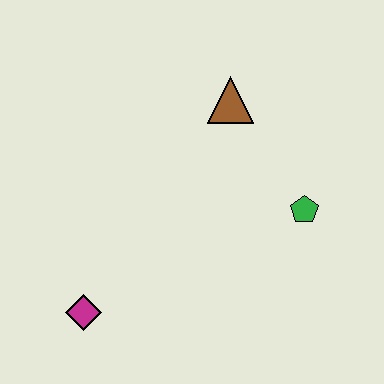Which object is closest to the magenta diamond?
The green pentagon is closest to the magenta diamond.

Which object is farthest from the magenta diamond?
The brown triangle is farthest from the magenta diamond.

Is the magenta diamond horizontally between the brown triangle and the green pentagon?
No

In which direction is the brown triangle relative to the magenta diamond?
The brown triangle is above the magenta diamond.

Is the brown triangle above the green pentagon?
Yes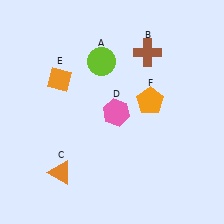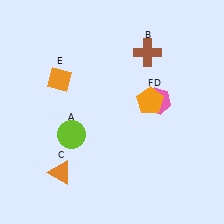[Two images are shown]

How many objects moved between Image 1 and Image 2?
2 objects moved between the two images.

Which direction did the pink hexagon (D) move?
The pink hexagon (D) moved right.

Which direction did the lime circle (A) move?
The lime circle (A) moved down.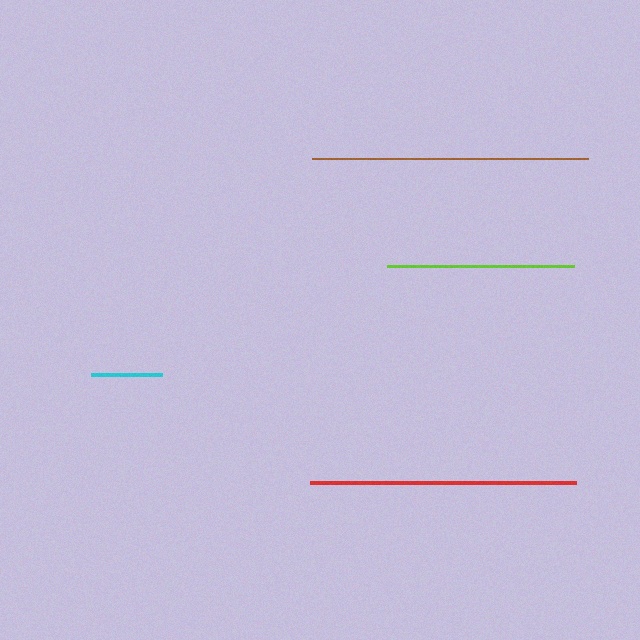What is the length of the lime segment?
The lime segment is approximately 186 pixels long.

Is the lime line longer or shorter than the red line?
The red line is longer than the lime line.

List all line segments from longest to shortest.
From longest to shortest: brown, red, lime, cyan.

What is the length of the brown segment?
The brown segment is approximately 276 pixels long.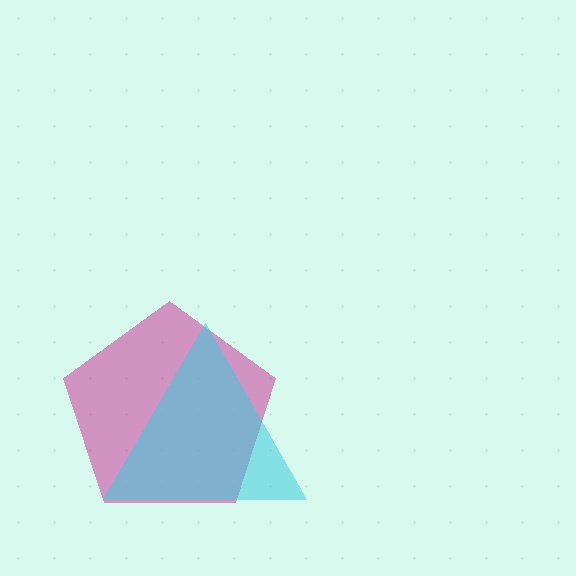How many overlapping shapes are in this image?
There are 2 overlapping shapes in the image.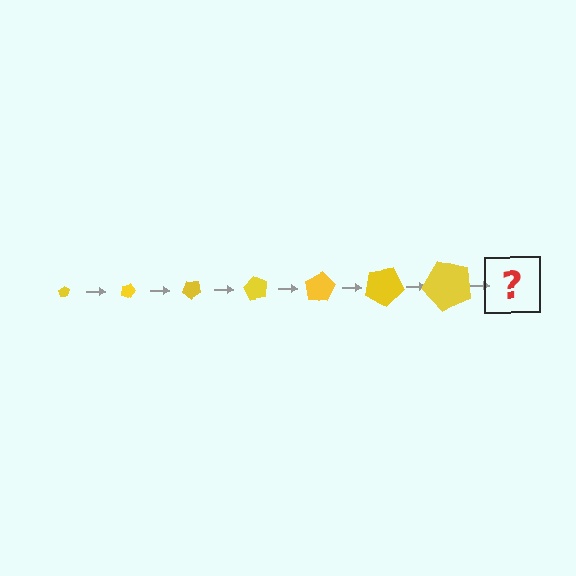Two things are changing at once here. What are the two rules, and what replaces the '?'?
The two rules are that the pentagon grows larger each step and it rotates 20 degrees each step. The '?' should be a pentagon, larger than the previous one and rotated 140 degrees from the start.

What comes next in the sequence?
The next element should be a pentagon, larger than the previous one and rotated 140 degrees from the start.